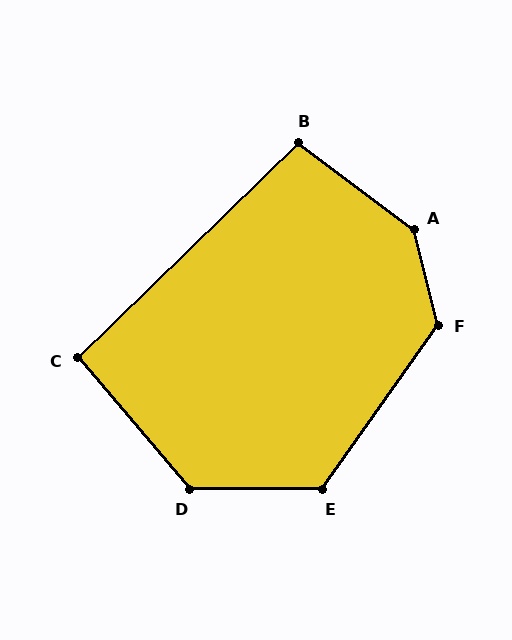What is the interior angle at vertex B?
Approximately 99 degrees (obtuse).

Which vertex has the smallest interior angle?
C, at approximately 94 degrees.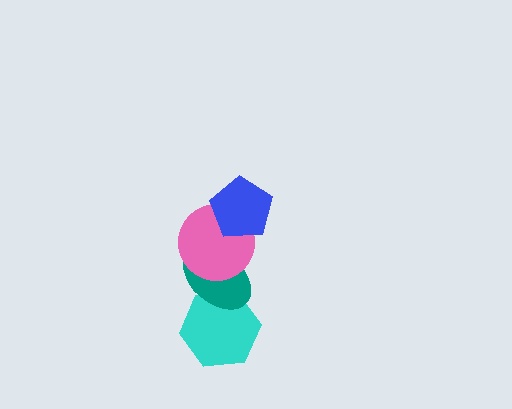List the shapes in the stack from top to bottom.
From top to bottom: the blue pentagon, the pink circle, the teal ellipse, the cyan hexagon.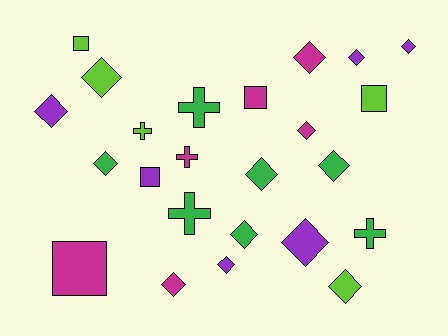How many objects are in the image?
There are 24 objects.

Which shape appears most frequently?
Diamond, with 14 objects.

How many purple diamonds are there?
There are 5 purple diamonds.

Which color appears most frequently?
Green, with 7 objects.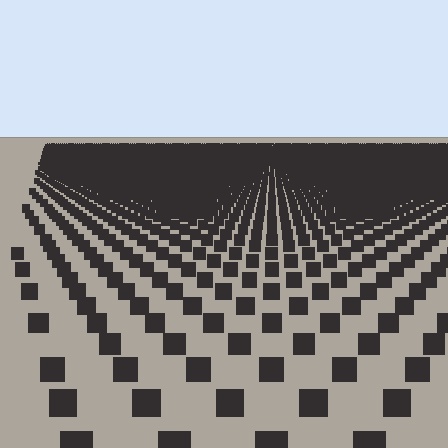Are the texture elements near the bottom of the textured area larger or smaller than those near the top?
Larger. Near the bottom, elements are closer to the viewer and appear at a bigger on-screen size.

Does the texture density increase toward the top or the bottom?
Density increases toward the top.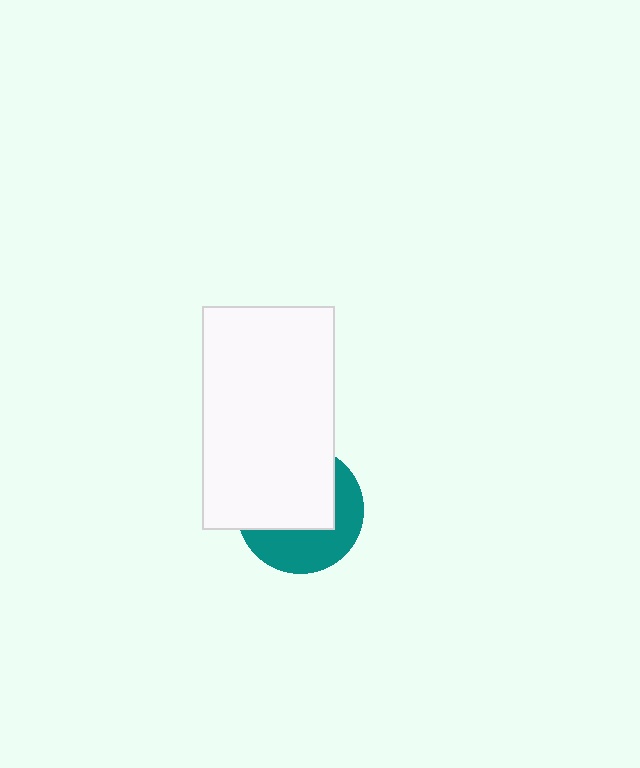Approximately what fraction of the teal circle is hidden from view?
Roughly 57% of the teal circle is hidden behind the white rectangle.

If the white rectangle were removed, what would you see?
You would see the complete teal circle.